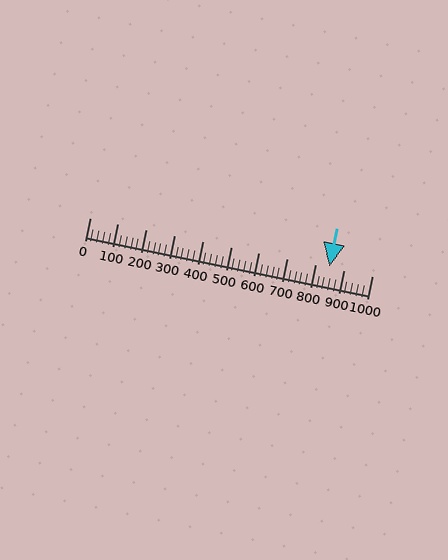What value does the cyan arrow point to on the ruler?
The cyan arrow points to approximately 850.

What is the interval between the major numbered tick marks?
The major tick marks are spaced 100 units apart.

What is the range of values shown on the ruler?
The ruler shows values from 0 to 1000.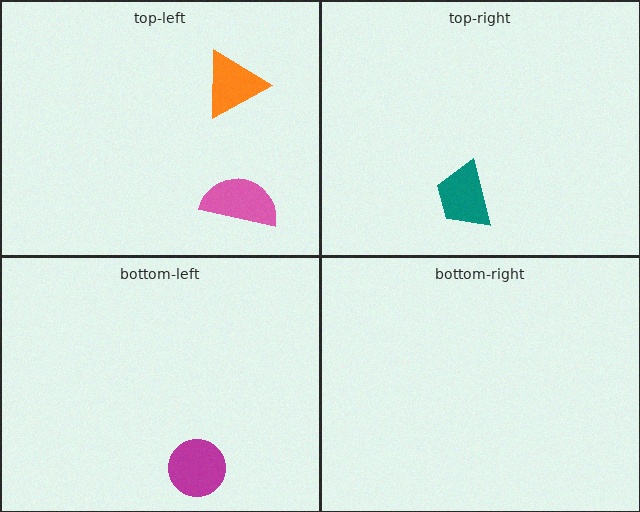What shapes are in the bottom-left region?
The magenta circle.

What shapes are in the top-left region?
The orange triangle, the pink semicircle.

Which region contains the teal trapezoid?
The top-right region.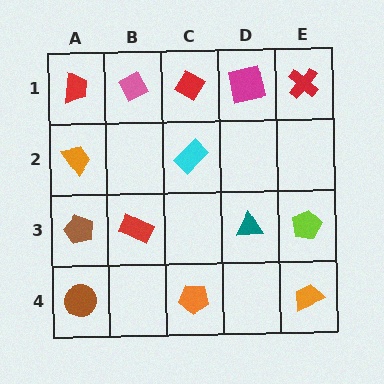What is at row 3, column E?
A lime pentagon.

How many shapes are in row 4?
3 shapes.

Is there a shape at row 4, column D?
No, that cell is empty.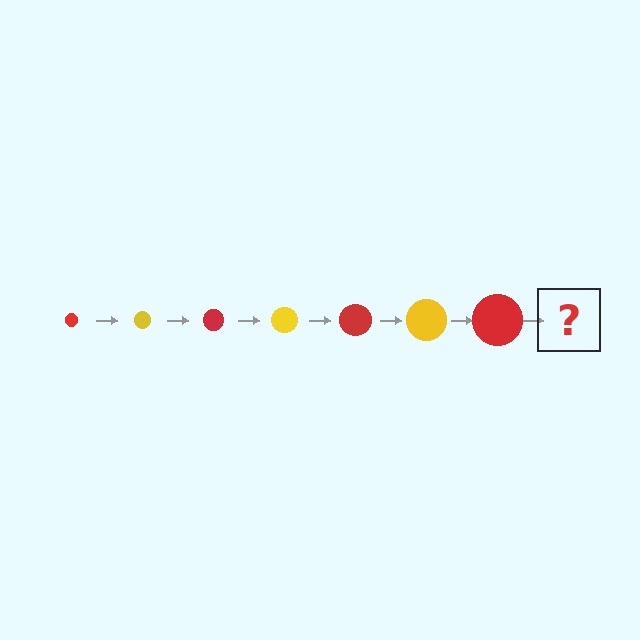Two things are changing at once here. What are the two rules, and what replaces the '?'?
The two rules are that the circle grows larger each step and the color cycles through red and yellow. The '?' should be a yellow circle, larger than the previous one.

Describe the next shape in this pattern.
It should be a yellow circle, larger than the previous one.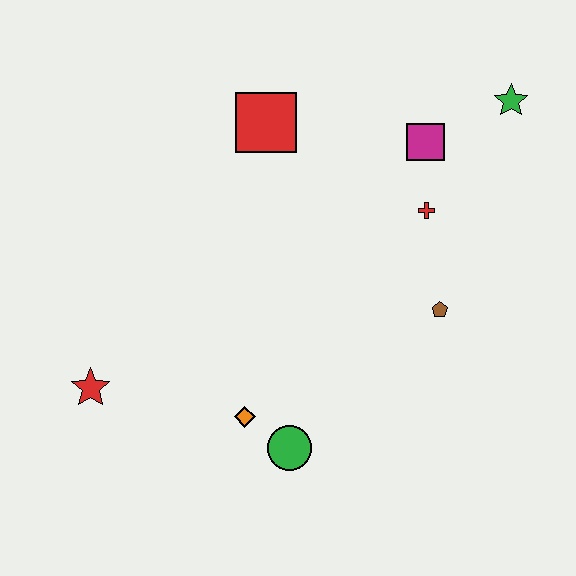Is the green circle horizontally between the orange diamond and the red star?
No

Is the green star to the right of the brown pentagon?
Yes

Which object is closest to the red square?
The magenta square is closest to the red square.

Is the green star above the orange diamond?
Yes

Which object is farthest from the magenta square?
The red star is farthest from the magenta square.